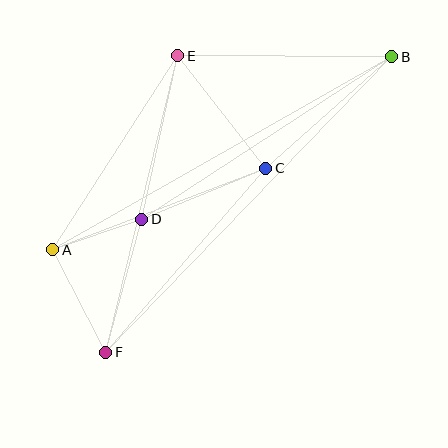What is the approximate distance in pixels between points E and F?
The distance between E and F is approximately 305 pixels.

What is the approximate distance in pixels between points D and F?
The distance between D and F is approximately 138 pixels.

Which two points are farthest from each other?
Points B and F are farthest from each other.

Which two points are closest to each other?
Points A and D are closest to each other.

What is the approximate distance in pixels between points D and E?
The distance between D and E is approximately 168 pixels.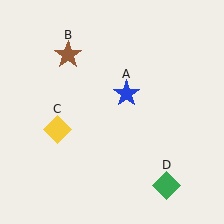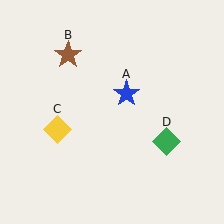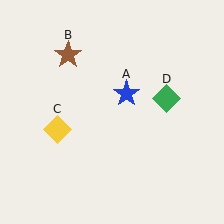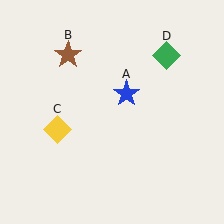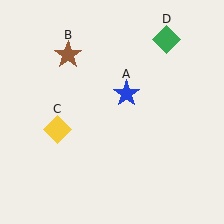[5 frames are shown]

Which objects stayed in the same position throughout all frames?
Blue star (object A) and brown star (object B) and yellow diamond (object C) remained stationary.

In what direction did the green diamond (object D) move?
The green diamond (object D) moved up.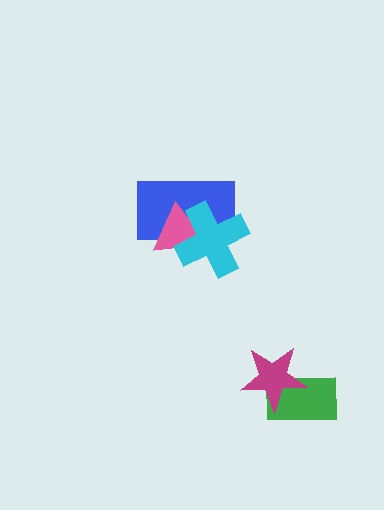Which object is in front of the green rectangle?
The magenta star is in front of the green rectangle.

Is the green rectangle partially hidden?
Yes, it is partially covered by another shape.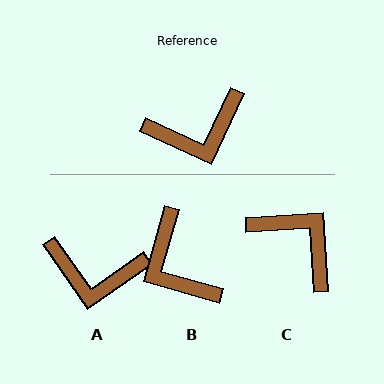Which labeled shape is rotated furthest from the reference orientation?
C, about 118 degrees away.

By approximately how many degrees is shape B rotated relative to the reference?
Approximately 81 degrees clockwise.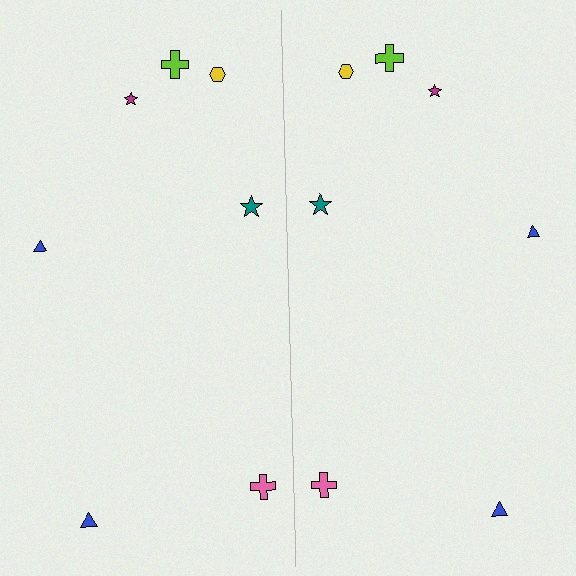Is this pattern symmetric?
Yes, this pattern has bilateral (reflection) symmetry.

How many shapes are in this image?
There are 14 shapes in this image.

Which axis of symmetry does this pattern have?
The pattern has a vertical axis of symmetry running through the center of the image.